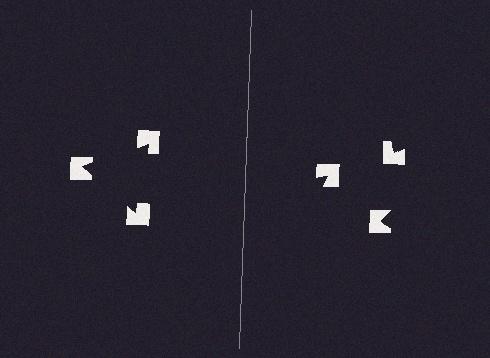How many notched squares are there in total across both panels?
6 — 3 on each side.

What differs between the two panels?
The notched squares are positioned identically on both sides; only the wedge orientations differ. On the left they align to a triangle; on the right they are misaligned.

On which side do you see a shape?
An illusory triangle appears on the left side. On the right side the wedge cuts are rotated, so no coherent shape forms.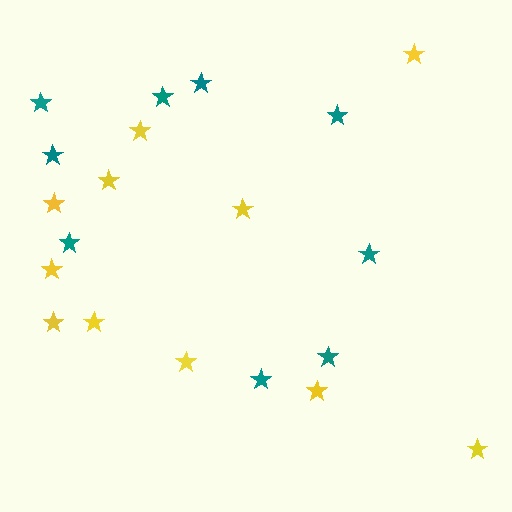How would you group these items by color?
There are 2 groups: one group of teal stars (9) and one group of yellow stars (11).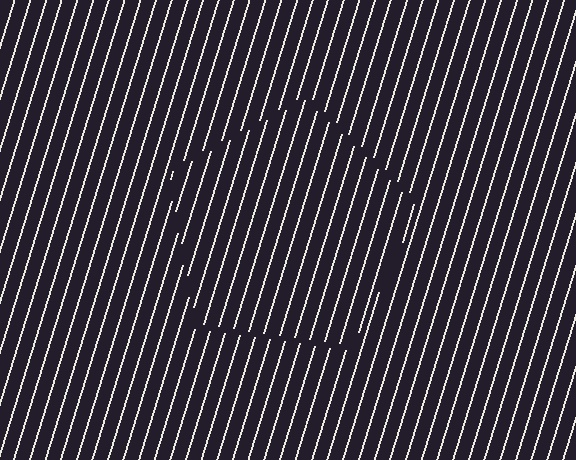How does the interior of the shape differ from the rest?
The interior of the shape contains the same grating, shifted by half a period — the contour is defined by the phase discontinuity where line-ends from the inner and outer gratings abut.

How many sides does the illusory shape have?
5 sides — the line-ends trace a pentagon.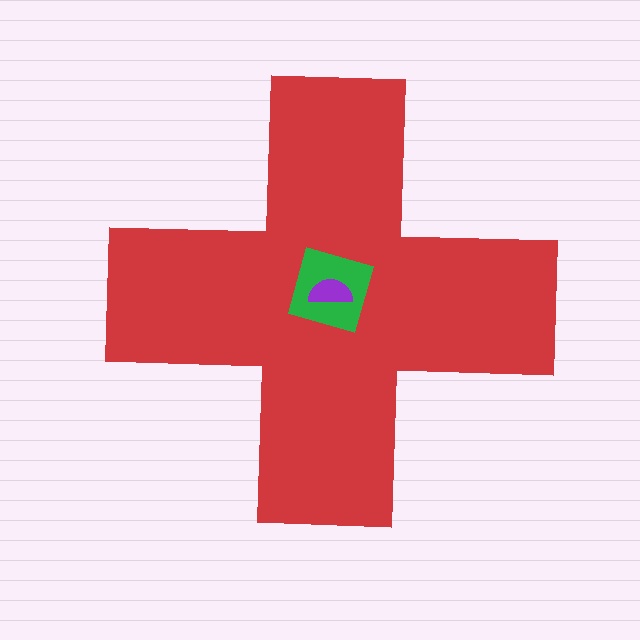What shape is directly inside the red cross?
The green square.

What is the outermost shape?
The red cross.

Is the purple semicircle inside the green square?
Yes.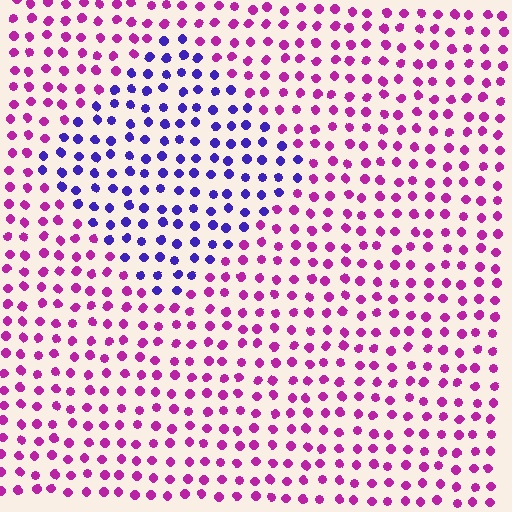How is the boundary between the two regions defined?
The boundary is defined purely by a slight shift in hue (about 58 degrees). Spacing, size, and orientation are identical on both sides.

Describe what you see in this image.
The image is filled with small magenta elements in a uniform arrangement. A diamond-shaped region is visible where the elements are tinted to a slightly different hue, forming a subtle color boundary.